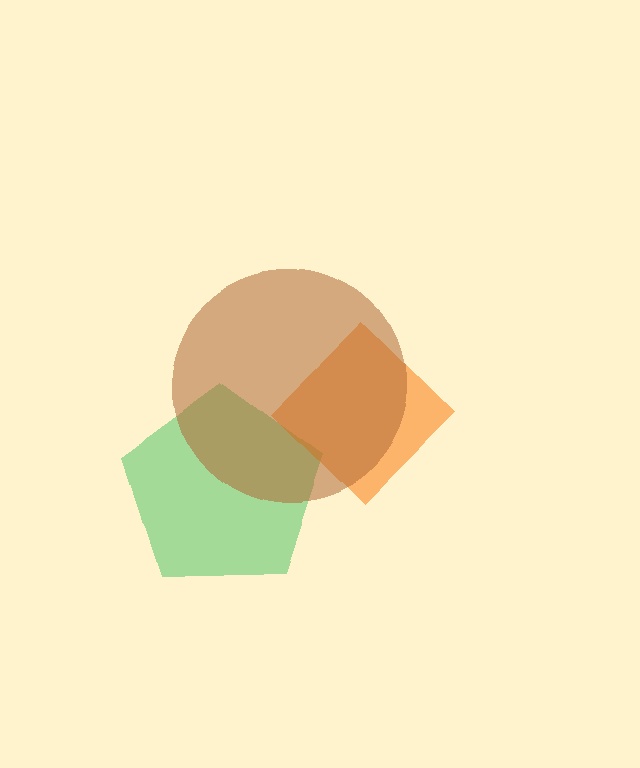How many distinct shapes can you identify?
There are 3 distinct shapes: a green pentagon, an orange diamond, a brown circle.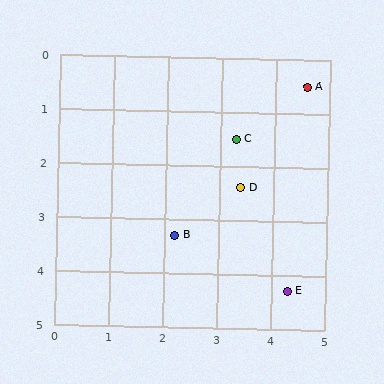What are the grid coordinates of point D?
Point D is at approximately (3.4, 2.4).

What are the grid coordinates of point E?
Point E is at approximately (4.3, 4.3).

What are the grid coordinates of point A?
Point A is at approximately (4.6, 0.5).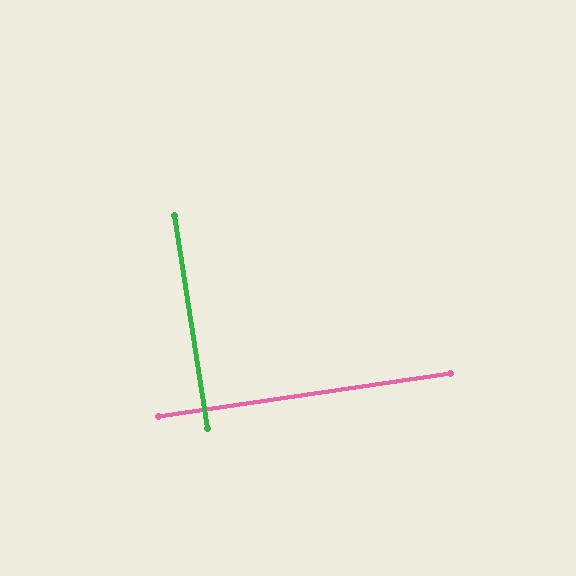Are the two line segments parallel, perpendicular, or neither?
Perpendicular — they meet at approximately 90°.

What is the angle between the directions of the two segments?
Approximately 90 degrees.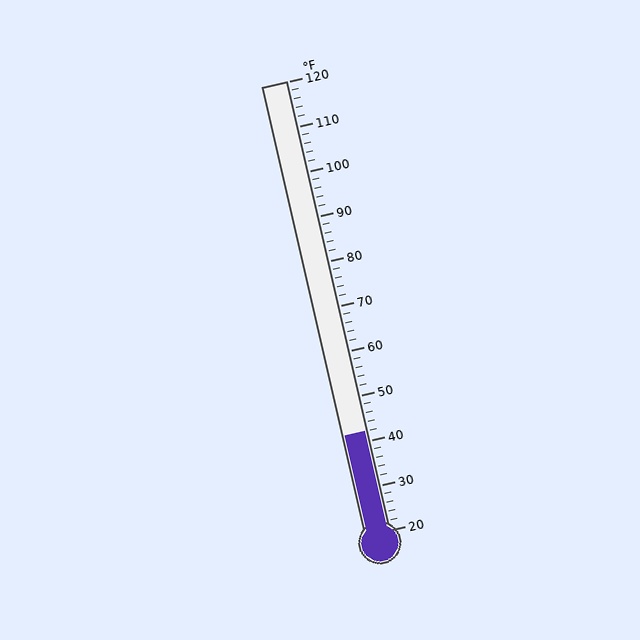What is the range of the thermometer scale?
The thermometer scale ranges from 20°F to 120°F.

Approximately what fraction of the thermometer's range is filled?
The thermometer is filled to approximately 20% of its range.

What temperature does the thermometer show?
The thermometer shows approximately 42°F.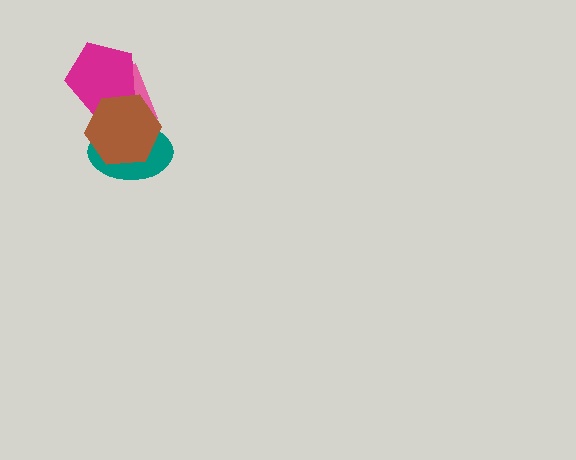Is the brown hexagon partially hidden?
No, no other shape covers it.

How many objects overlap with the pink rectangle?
3 objects overlap with the pink rectangle.